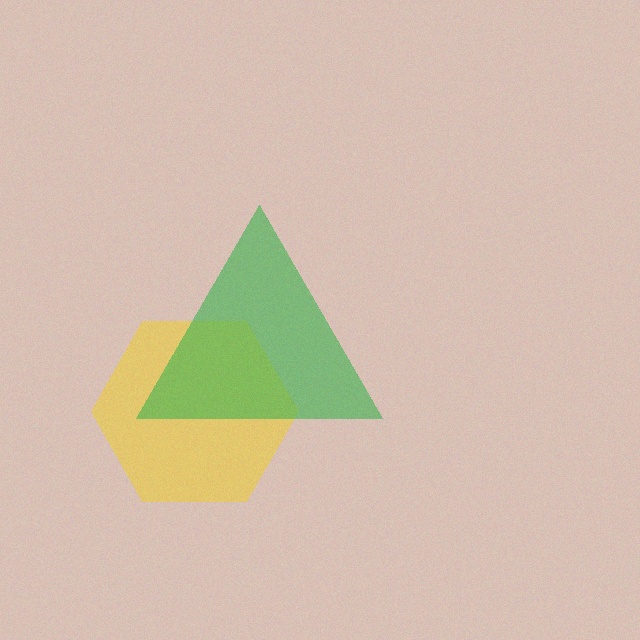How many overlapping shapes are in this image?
There are 2 overlapping shapes in the image.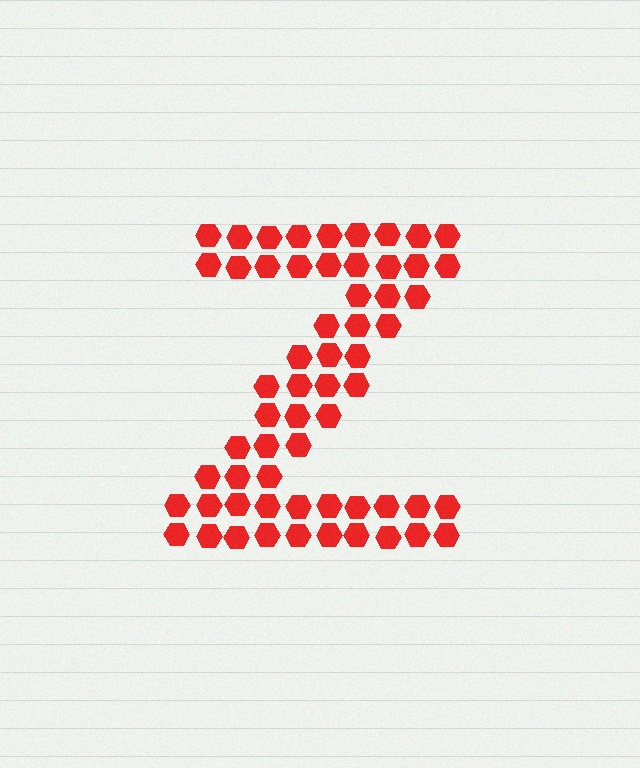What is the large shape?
The large shape is the letter Z.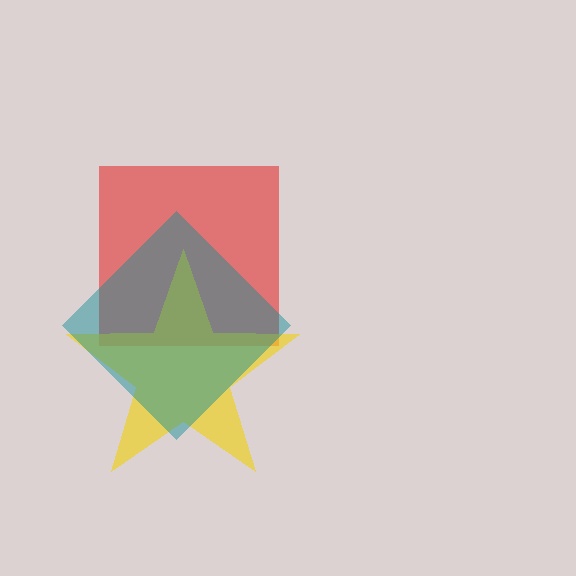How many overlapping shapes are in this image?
There are 3 overlapping shapes in the image.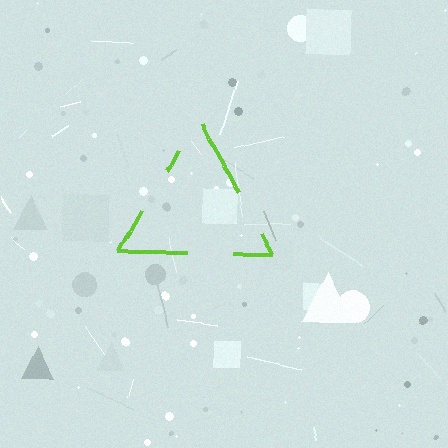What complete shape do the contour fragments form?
The contour fragments form a triangle.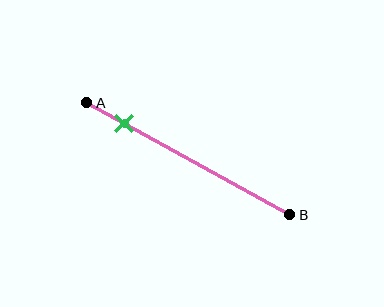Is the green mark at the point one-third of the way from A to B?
No, the mark is at about 20% from A, not at the 33% one-third point.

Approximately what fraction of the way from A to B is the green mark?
The green mark is approximately 20% of the way from A to B.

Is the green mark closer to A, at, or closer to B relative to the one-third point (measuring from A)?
The green mark is closer to point A than the one-third point of segment AB.